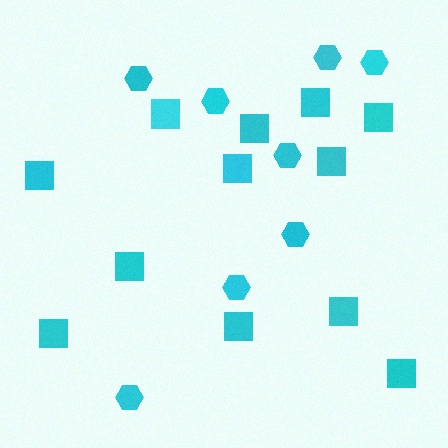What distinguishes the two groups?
There are 2 groups: one group of hexagons (8) and one group of squares (12).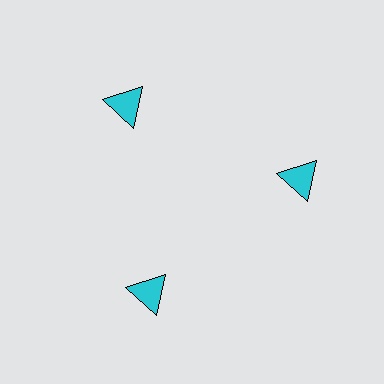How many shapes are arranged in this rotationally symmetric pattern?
There are 3 shapes, arranged in 3 groups of 1.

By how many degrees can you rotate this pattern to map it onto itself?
The pattern maps onto itself every 120 degrees of rotation.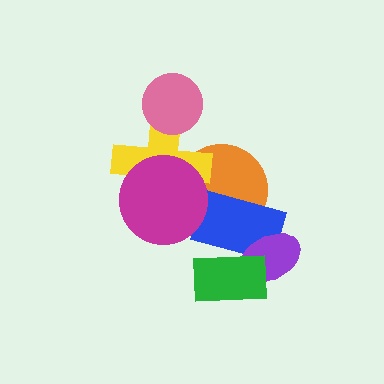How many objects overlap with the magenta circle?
2 objects overlap with the magenta circle.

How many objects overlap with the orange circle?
3 objects overlap with the orange circle.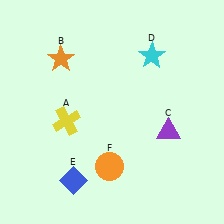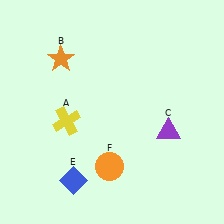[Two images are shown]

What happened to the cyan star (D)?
The cyan star (D) was removed in Image 2. It was in the top-right area of Image 1.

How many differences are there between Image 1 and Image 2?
There is 1 difference between the two images.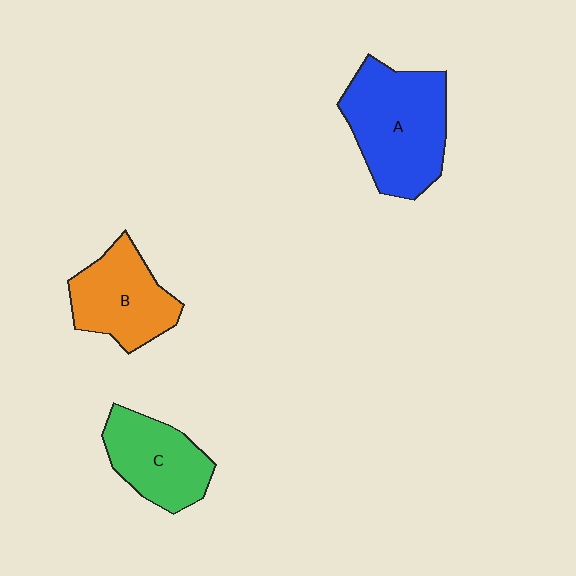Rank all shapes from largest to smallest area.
From largest to smallest: A (blue), B (orange), C (green).